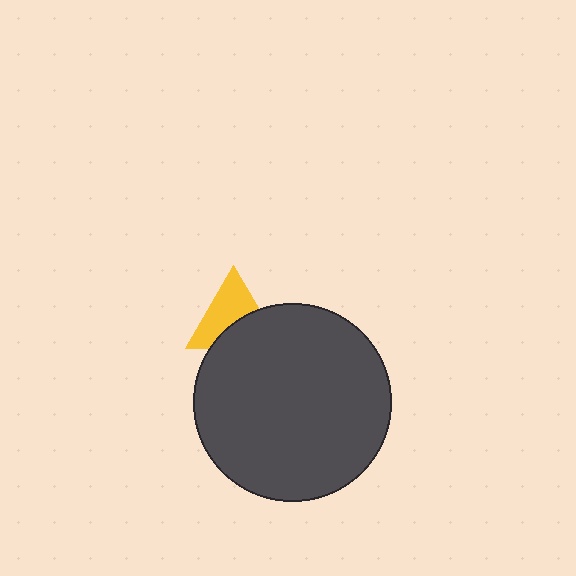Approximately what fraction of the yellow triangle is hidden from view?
Roughly 42% of the yellow triangle is hidden behind the dark gray circle.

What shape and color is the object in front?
The object in front is a dark gray circle.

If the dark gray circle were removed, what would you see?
You would see the complete yellow triangle.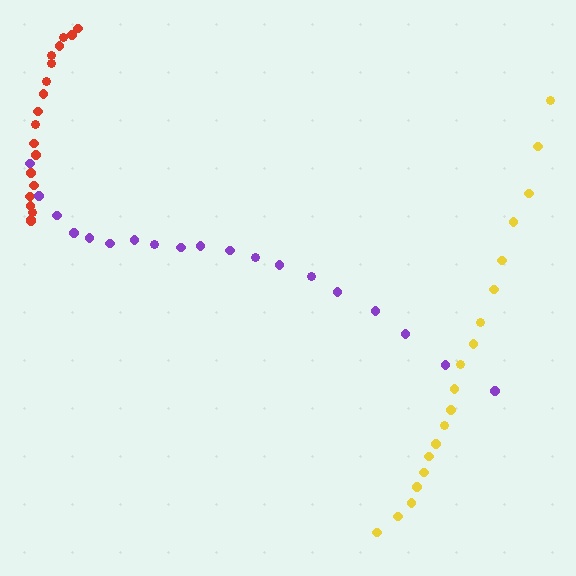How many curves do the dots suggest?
There are 3 distinct paths.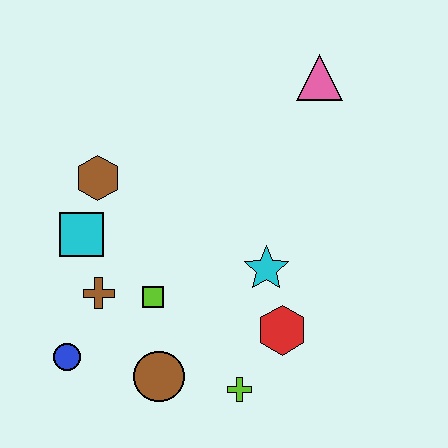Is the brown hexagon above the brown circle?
Yes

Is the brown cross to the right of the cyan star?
No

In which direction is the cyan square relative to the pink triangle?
The cyan square is to the left of the pink triangle.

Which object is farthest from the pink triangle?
The blue circle is farthest from the pink triangle.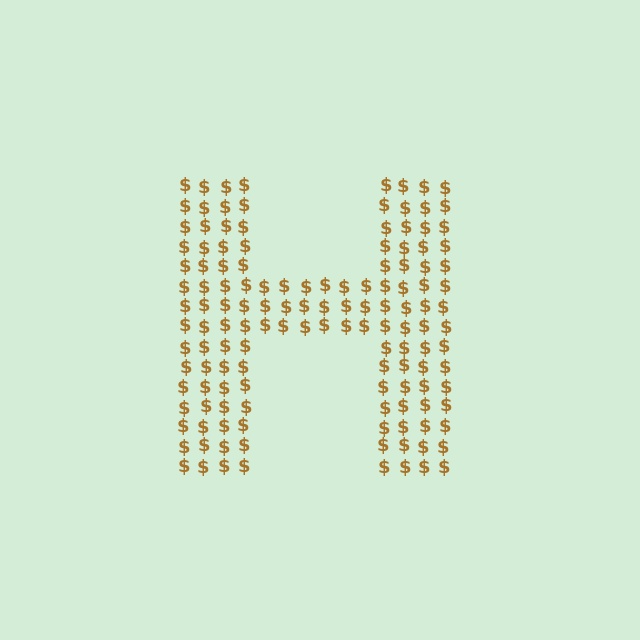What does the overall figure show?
The overall figure shows the letter H.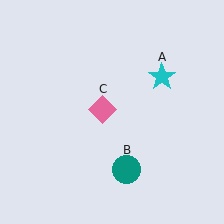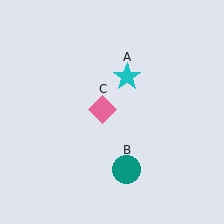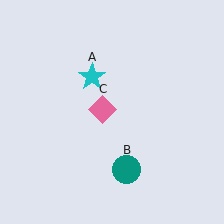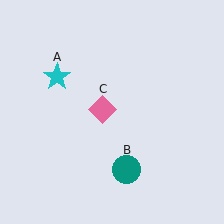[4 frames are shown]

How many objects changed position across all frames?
1 object changed position: cyan star (object A).